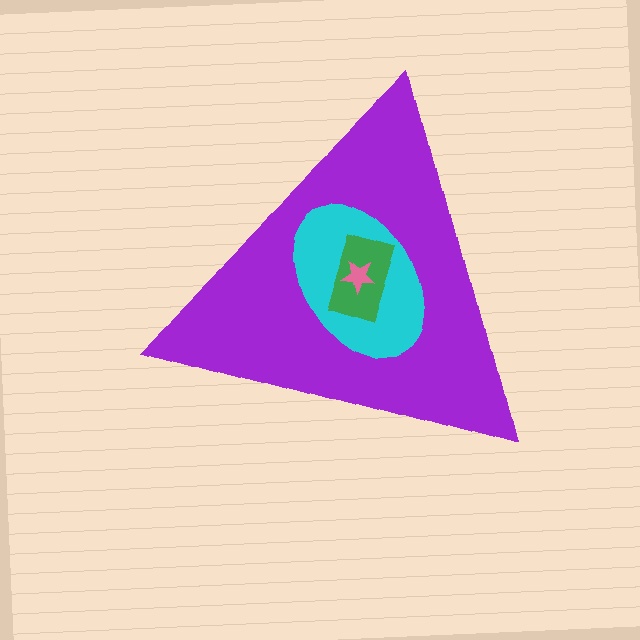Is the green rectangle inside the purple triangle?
Yes.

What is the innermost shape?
The pink star.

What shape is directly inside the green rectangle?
The pink star.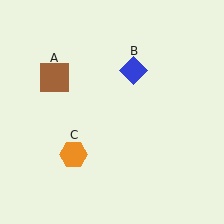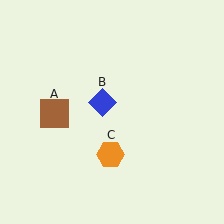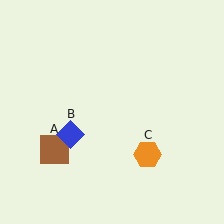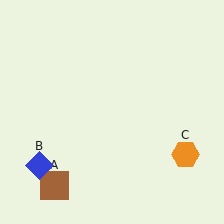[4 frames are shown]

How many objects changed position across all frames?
3 objects changed position: brown square (object A), blue diamond (object B), orange hexagon (object C).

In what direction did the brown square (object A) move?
The brown square (object A) moved down.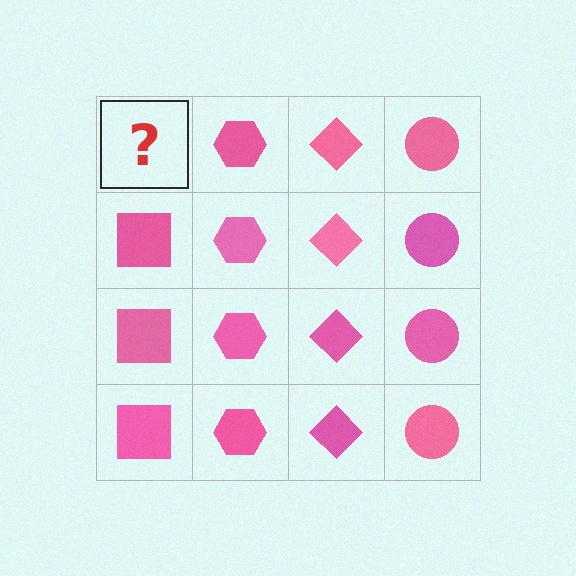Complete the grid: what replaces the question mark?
The question mark should be replaced with a pink square.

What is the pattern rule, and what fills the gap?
The rule is that each column has a consistent shape. The gap should be filled with a pink square.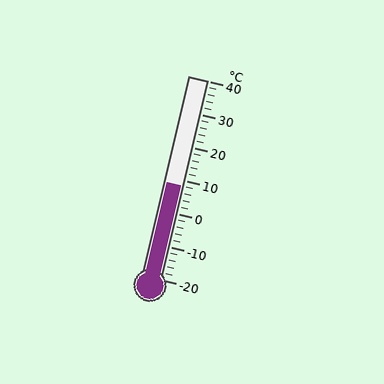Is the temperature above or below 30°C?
The temperature is below 30°C.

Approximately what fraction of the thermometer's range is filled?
The thermometer is filled to approximately 45% of its range.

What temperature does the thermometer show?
The thermometer shows approximately 8°C.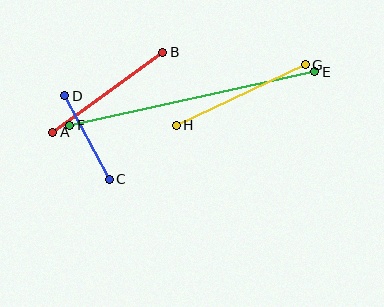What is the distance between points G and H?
The distance is approximately 143 pixels.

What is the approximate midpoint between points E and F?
The midpoint is at approximately (192, 99) pixels.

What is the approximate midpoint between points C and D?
The midpoint is at approximately (87, 138) pixels.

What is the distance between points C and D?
The distance is approximately 95 pixels.